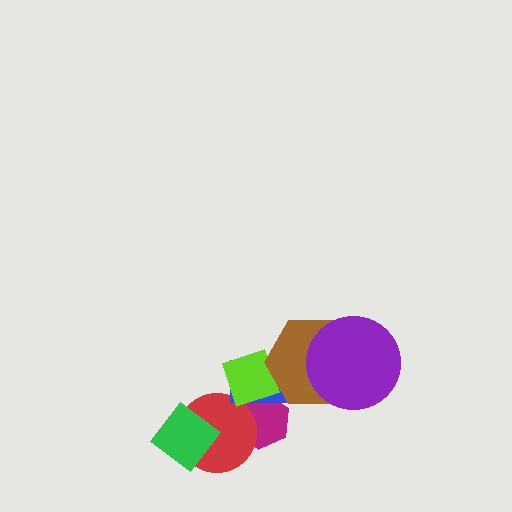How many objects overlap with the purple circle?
1 object overlaps with the purple circle.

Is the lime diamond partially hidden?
Yes, it is partially covered by another shape.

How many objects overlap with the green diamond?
1 object overlaps with the green diamond.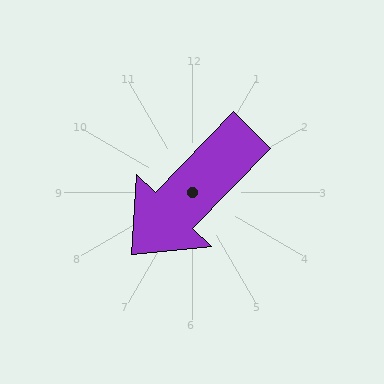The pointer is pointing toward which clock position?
Roughly 7 o'clock.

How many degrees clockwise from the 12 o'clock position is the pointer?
Approximately 224 degrees.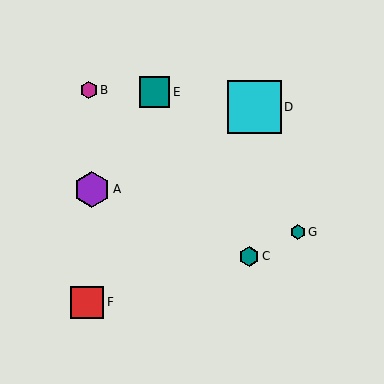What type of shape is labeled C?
Shape C is a teal hexagon.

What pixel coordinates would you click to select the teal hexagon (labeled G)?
Click at (298, 232) to select the teal hexagon G.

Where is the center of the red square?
The center of the red square is at (87, 302).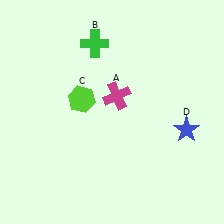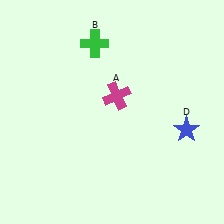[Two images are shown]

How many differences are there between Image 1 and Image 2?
There is 1 difference between the two images.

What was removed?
The lime hexagon (C) was removed in Image 2.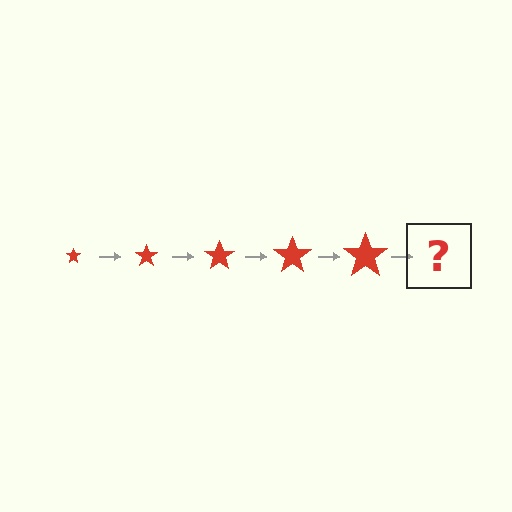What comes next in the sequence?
The next element should be a red star, larger than the previous one.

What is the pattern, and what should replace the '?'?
The pattern is that the star gets progressively larger each step. The '?' should be a red star, larger than the previous one.